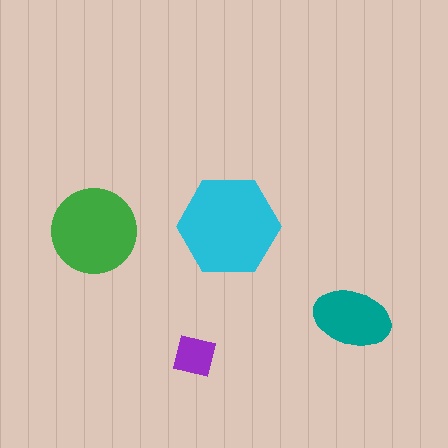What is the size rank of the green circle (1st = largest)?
2nd.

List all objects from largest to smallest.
The cyan hexagon, the green circle, the teal ellipse, the purple square.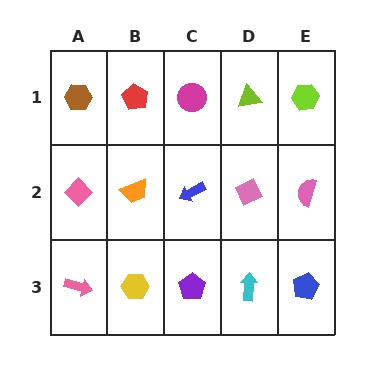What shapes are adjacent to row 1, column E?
A pink semicircle (row 2, column E), a lime triangle (row 1, column D).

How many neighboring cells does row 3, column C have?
3.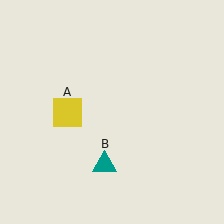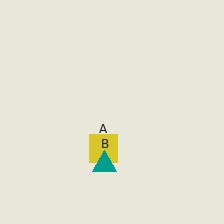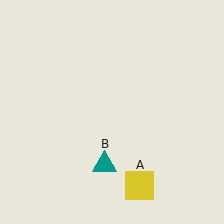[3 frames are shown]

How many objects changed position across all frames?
1 object changed position: yellow square (object A).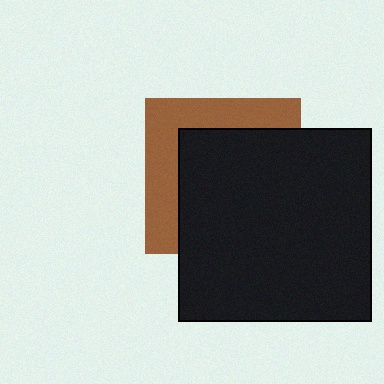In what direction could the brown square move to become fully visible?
The brown square could move toward the upper-left. That would shift it out from behind the black square entirely.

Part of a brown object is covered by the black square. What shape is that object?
It is a square.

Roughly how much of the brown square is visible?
A small part of it is visible (roughly 36%).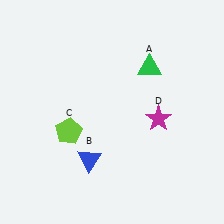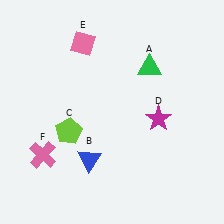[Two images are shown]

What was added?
A pink diamond (E), a pink cross (F) were added in Image 2.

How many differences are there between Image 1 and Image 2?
There are 2 differences between the two images.